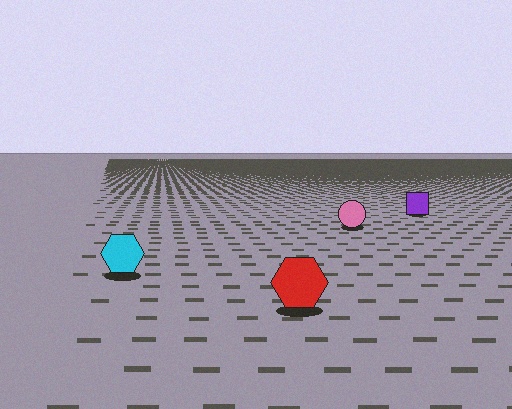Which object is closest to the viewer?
The red hexagon is closest. The texture marks near it are larger and more spread out.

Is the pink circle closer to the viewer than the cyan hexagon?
No. The cyan hexagon is closer — you can tell from the texture gradient: the ground texture is coarser near it.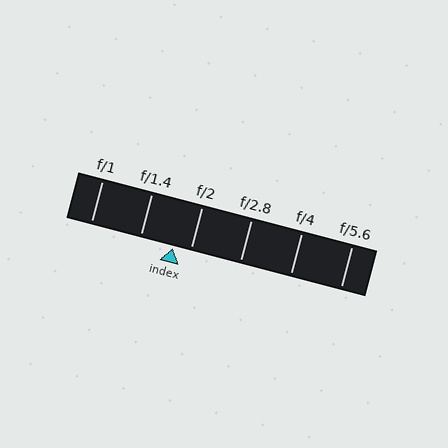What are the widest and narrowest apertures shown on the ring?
The widest aperture shown is f/1 and the narrowest is f/5.6.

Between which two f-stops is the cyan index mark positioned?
The index mark is between f/1.4 and f/2.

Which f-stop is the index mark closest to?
The index mark is closest to f/2.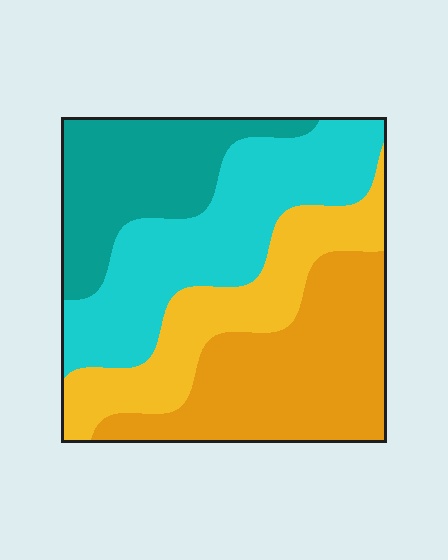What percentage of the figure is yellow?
Yellow takes up about one fifth (1/5) of the figure.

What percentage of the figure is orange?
Orange takes up between a sixth and a third of the figure.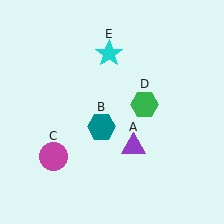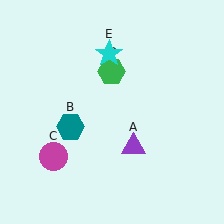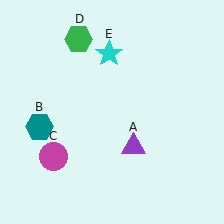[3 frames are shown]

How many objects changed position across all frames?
2 objects changed position: teal hexagon (object B), green hexagon (object D).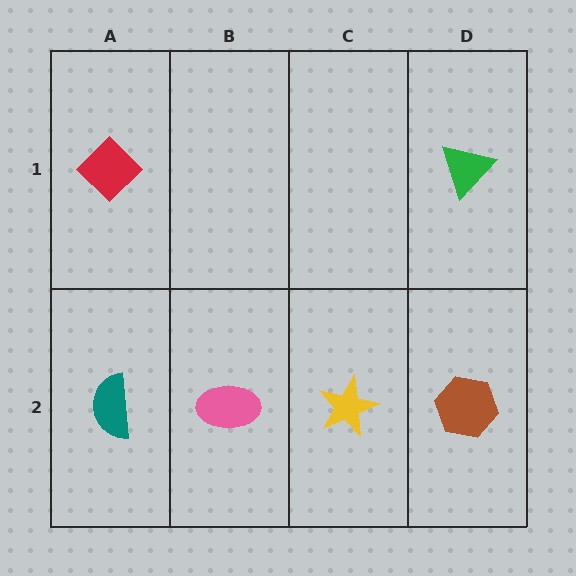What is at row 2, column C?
A yellow star.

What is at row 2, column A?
A teal semicircle.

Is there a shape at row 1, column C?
No, that cell is empty.